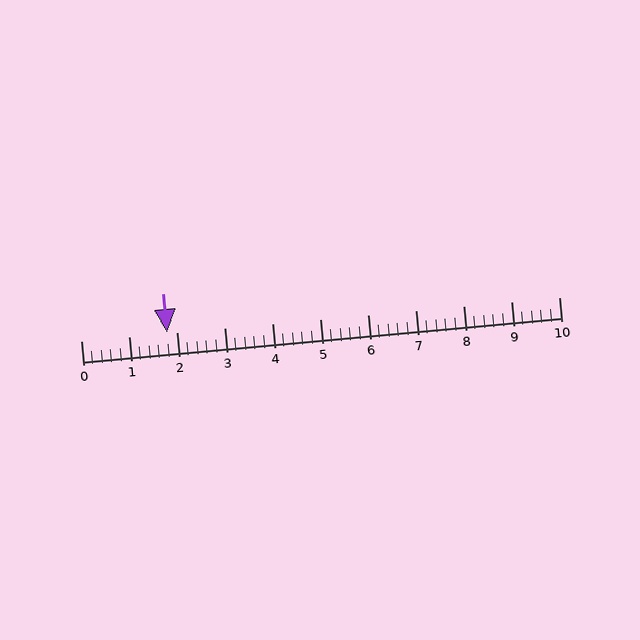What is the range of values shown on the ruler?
The ruler shows values from 0 to 10.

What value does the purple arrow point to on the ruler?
The purple arrow points to approximately 1.8.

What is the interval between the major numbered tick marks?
The major tick marks are spaced 1 units apart.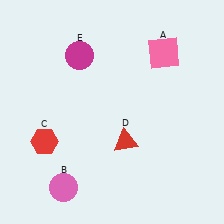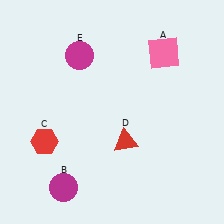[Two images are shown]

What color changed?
The circle (B) changed from pink in Image 1 to magenta in Image 2.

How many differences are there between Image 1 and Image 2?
There is 1 difference between the two images.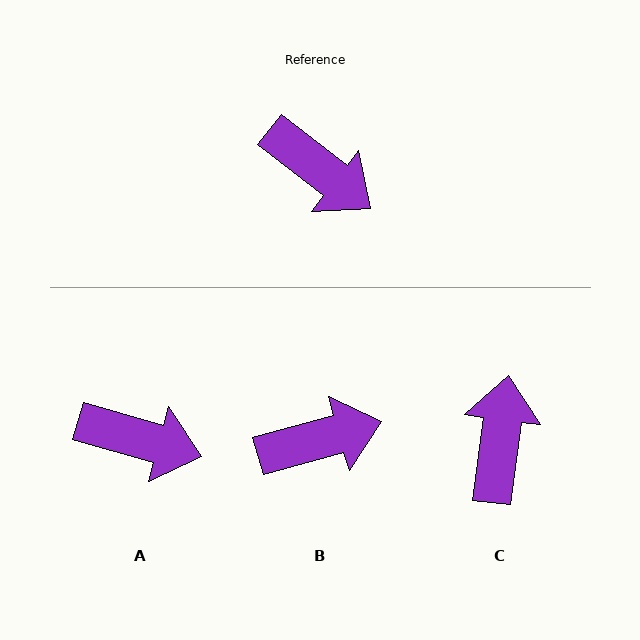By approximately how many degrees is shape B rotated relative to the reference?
Approximately 54 degrees counter-clockwise.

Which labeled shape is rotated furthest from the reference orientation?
C, about 120 degrees away.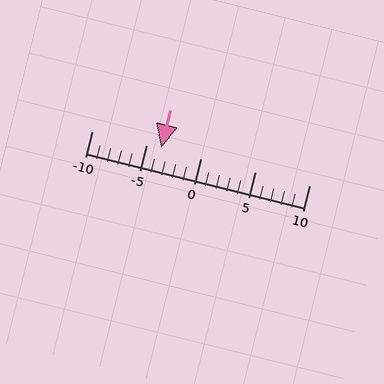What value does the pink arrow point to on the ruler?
The pink arrow points to approximately -4.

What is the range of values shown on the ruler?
The ruler shows values from -10 to 10.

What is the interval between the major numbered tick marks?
The major tick marks are spaced 5 units apart.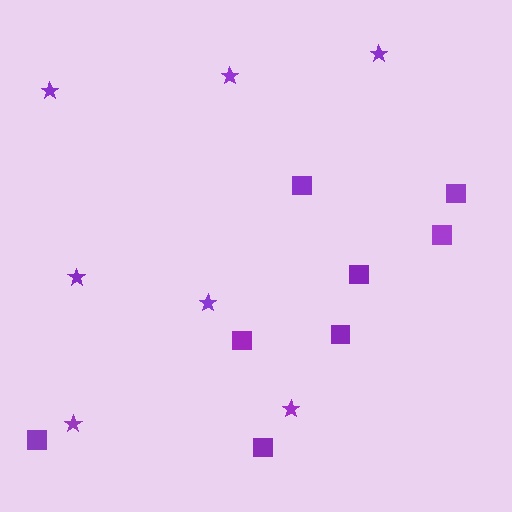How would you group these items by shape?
There are 2 groups: one group of stars (7) and one group of squares (8).